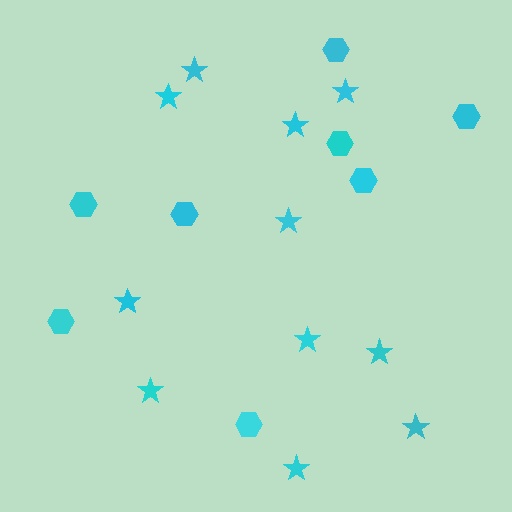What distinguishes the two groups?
There are 2 groups: one group of hexagons (8) and one group of stars (11).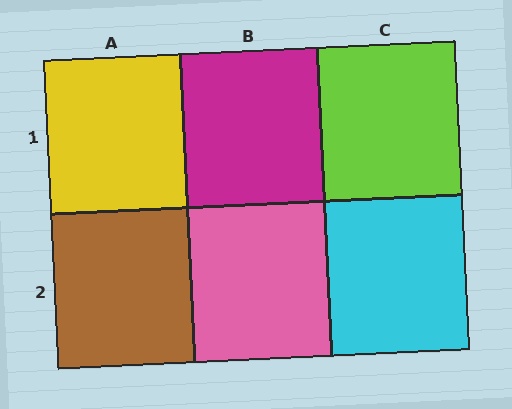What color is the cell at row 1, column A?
Yellow.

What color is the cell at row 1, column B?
Magenta.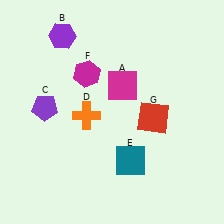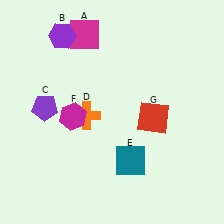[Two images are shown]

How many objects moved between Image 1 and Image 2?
2 objects moved between the two images.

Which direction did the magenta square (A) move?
The magenta square (A) moved up.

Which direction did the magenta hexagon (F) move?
The magenta hexagon (F) moved down.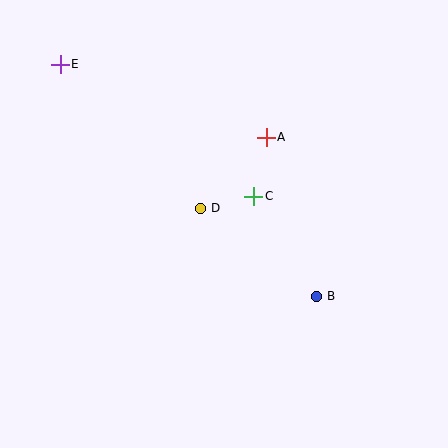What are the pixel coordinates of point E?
Point E is at (60, 64).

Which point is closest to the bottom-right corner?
Point B is closest to the bottom-right corner.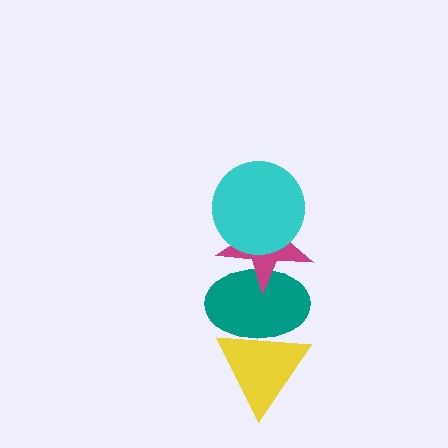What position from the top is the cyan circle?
The cyan circle is 1st from the top.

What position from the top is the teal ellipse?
The teal ellipse is 3rd from the top.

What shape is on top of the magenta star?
The cyan circle is on top of the magenta star.